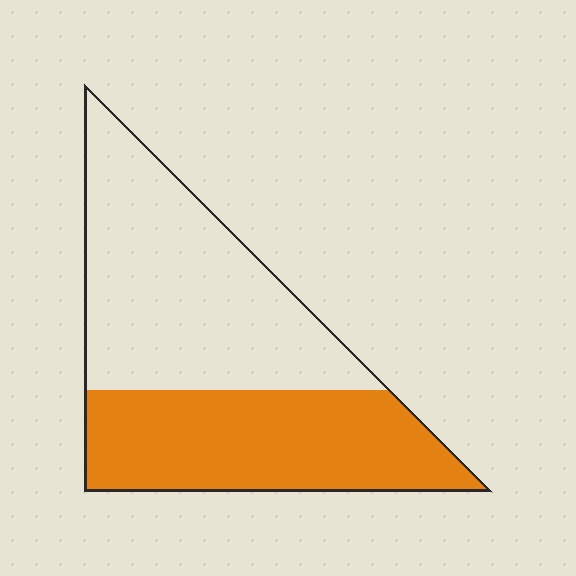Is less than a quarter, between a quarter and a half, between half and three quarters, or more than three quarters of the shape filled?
Between a quarter and a half.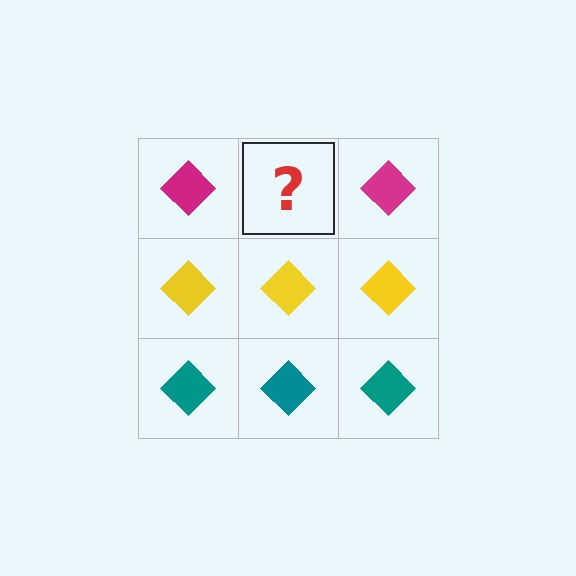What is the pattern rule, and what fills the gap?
The rule is that each row has a consistent color. The gap should be filled with a magenta diamond.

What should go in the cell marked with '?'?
The missing cell should contain a magenta diamond.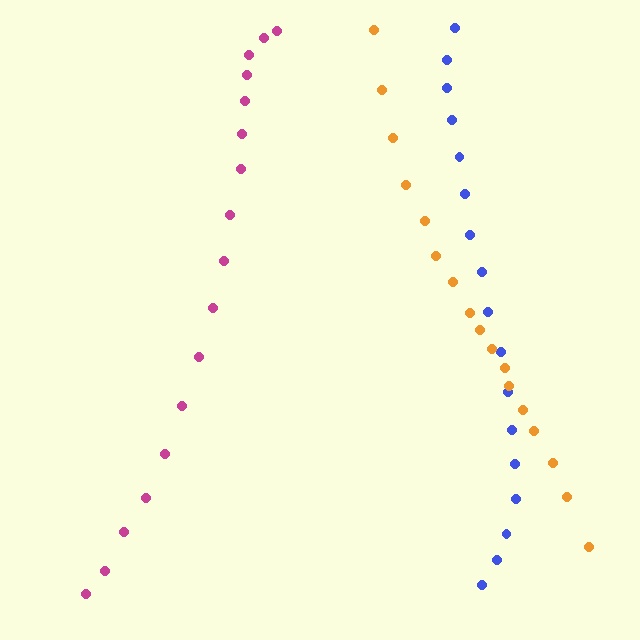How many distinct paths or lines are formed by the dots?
There are 3 distinct paths.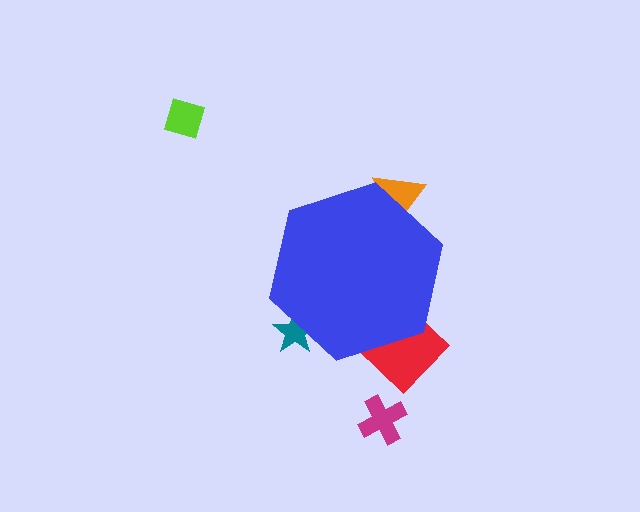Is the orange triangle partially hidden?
Yes, the orange triangle is partially hidden behind the blue hexagon.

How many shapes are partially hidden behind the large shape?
3 shapes are partially hidden.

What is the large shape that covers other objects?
A blue hexagon.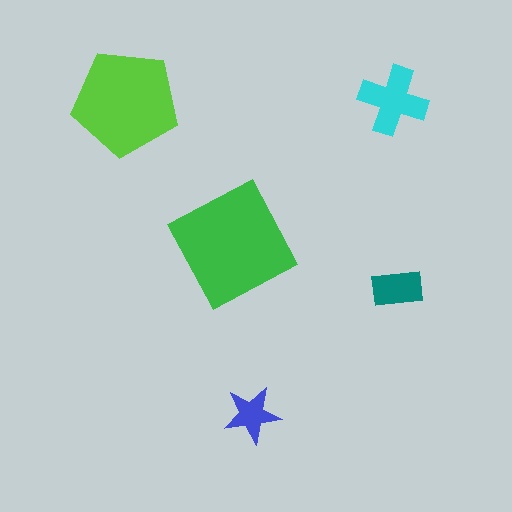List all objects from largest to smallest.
The green square, the lime pentagon, the cyan cross, the teal rectangle, the blue star.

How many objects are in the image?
There are 5 objects in the image.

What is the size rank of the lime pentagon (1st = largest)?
2nd.